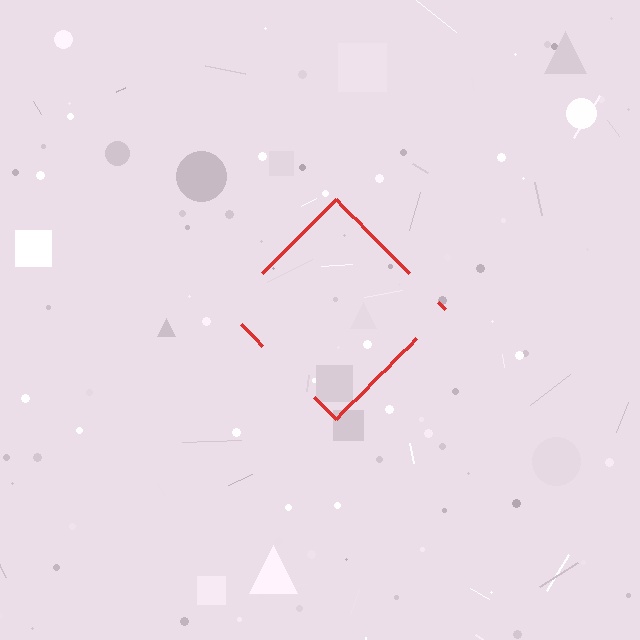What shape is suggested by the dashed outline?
The dashed outline suggests a diamond.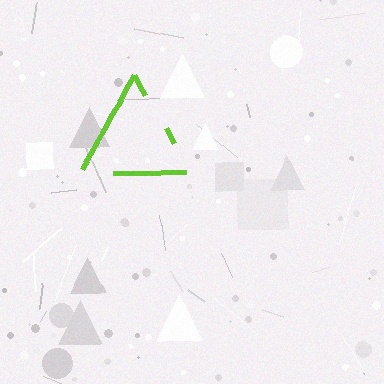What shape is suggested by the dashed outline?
The dashed outline suggests a triangle.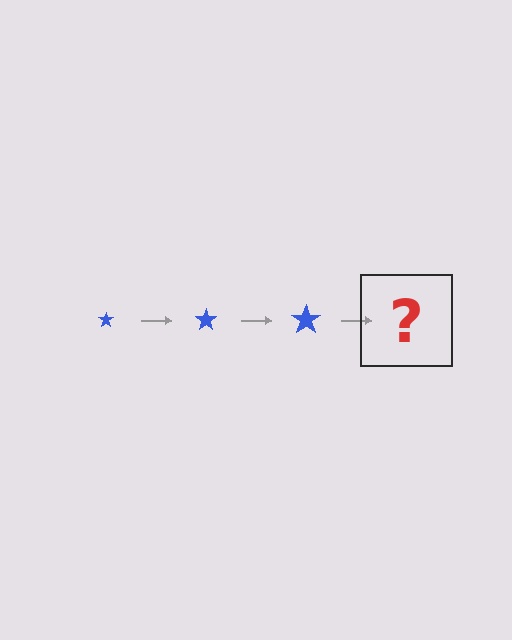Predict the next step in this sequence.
The next step is a blue star, larger than the previous one.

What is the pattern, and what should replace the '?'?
The pattern is that the star gets progressively larger each step. The '?' should be a blue star, larger than the previous one.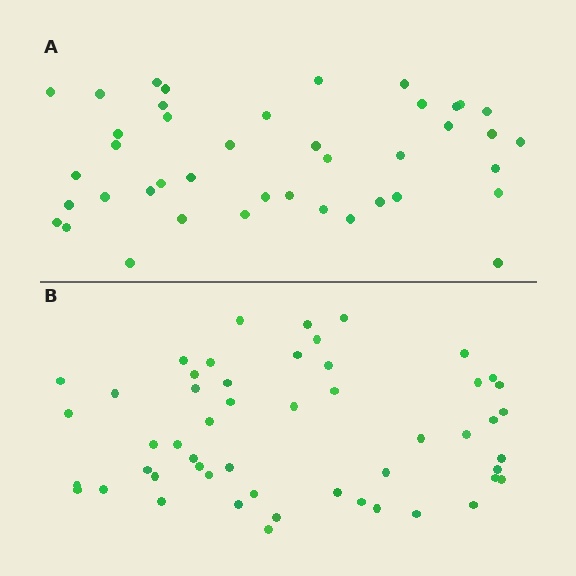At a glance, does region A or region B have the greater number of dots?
Region B (the bottom region) has more dots.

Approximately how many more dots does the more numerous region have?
Region B has roughly 10 or so more dots than region A.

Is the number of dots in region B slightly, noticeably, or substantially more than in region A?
Region B has only slightly more — the two regions are fairly close. The ratio is roughly 1.2 to 1.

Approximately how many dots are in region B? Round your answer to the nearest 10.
About 50 dots. (The exact count is 52, which rounds to 50.)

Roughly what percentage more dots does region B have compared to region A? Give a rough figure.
About 25% more.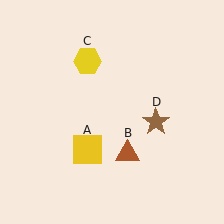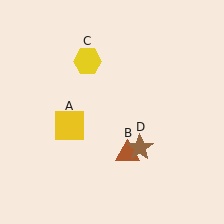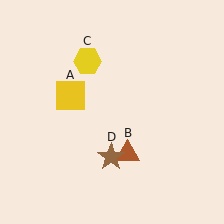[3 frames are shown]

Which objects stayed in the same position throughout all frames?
Brown triangle (object B) and yellow hexagon (object C) remained stationary.